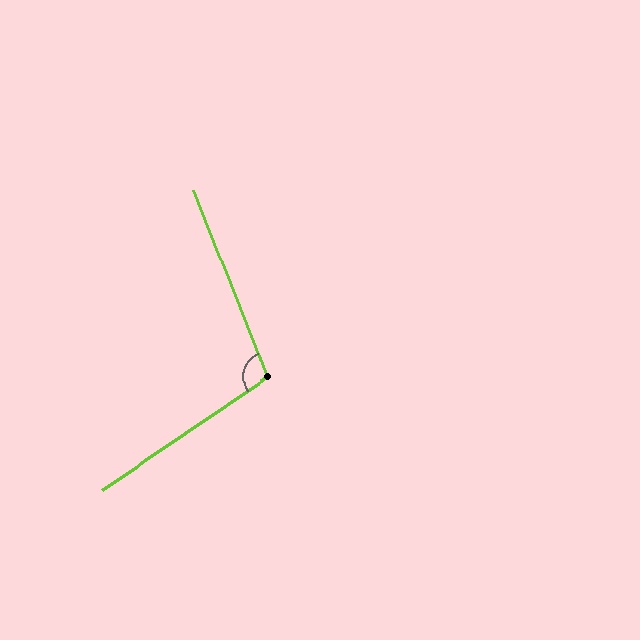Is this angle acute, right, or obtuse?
It is obtuse.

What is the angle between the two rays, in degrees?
Approximately 102 degrees.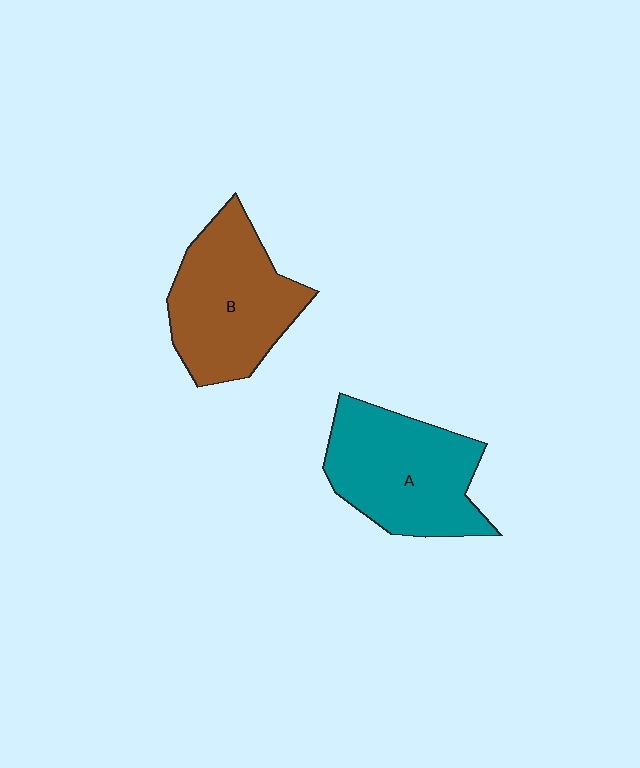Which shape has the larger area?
Shape A (teal).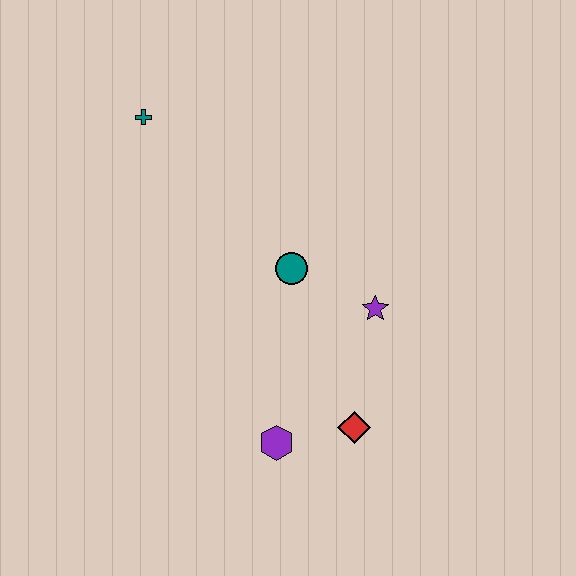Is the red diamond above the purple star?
No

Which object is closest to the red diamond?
The purple hexagon is closest to the red diamond.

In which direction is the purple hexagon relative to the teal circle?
The purple hexagon is below the teal circle.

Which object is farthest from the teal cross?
The red diamond is farthest from the teal cross.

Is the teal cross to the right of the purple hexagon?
No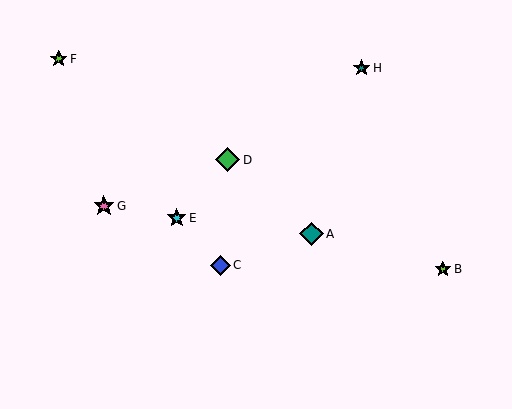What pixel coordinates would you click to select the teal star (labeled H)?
Click at (362, 68) to select the teal star H.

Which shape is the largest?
The green diamond (labeled D) is the largest.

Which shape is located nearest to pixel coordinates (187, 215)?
The cyan star (labeled E) at (177, 218) is nearest to that location.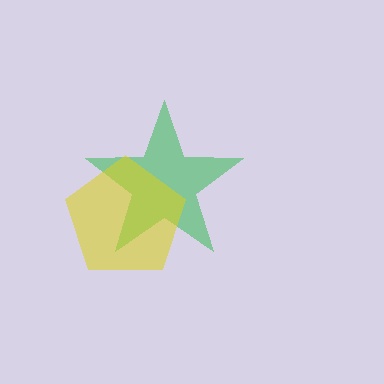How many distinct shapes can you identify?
There are 2 distinct shapes: a green star, a yellow pentagon.